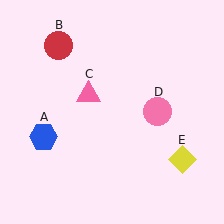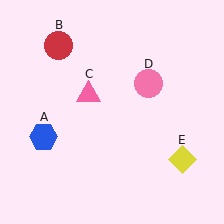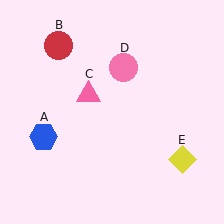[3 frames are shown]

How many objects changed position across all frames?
1 object changed position: pink circle (object D).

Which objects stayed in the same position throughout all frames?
Blue hexagon (object A) and red circle (object B) and pink triangle (object C) and yellow diamond (object E) remained stationary.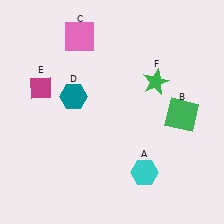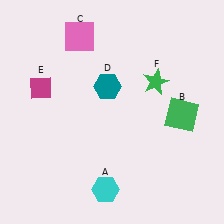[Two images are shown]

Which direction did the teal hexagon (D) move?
The teal hexagon (D) moved right.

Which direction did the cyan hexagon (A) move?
The cyan hexagon (A) moved left.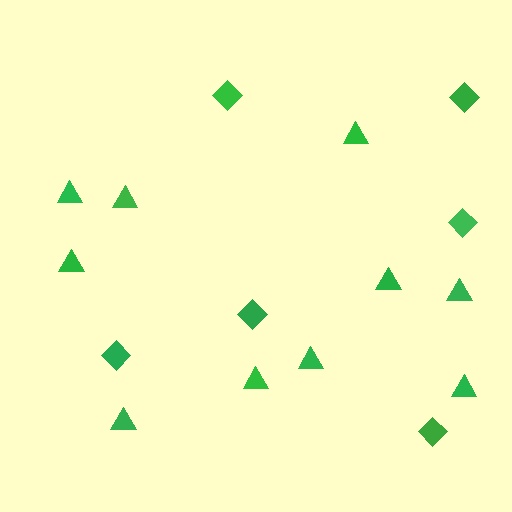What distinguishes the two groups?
There are 2 groups: one group of diamonds (6) and one group of triangles (10).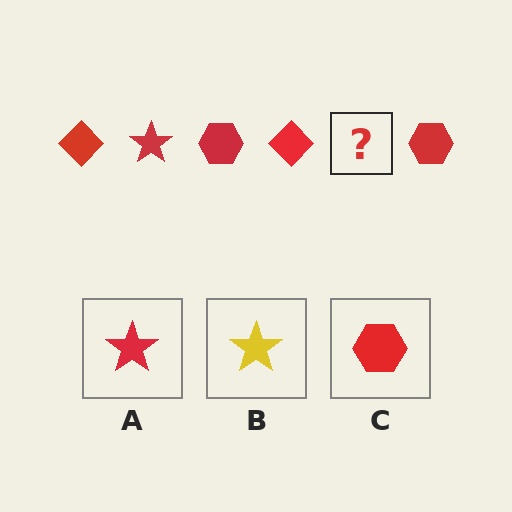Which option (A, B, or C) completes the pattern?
A.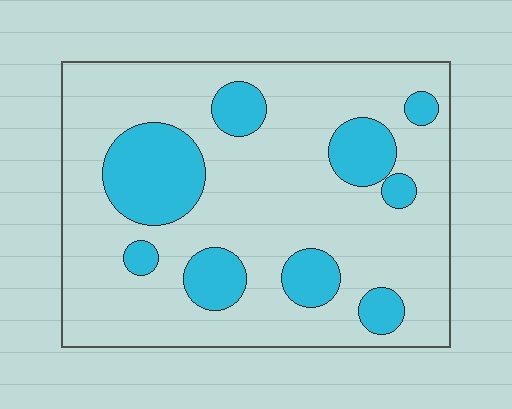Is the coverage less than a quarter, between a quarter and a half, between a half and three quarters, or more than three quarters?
Less than a quarter.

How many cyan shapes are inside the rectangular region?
9.